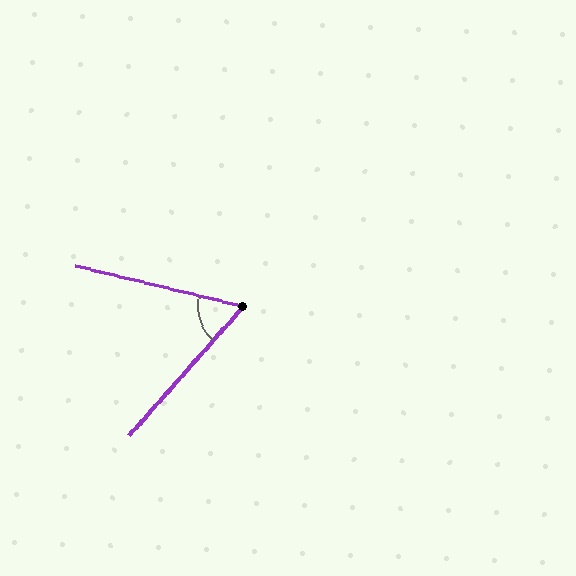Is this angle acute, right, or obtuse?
It is acute.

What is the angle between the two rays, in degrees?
Approximately 62 degrees.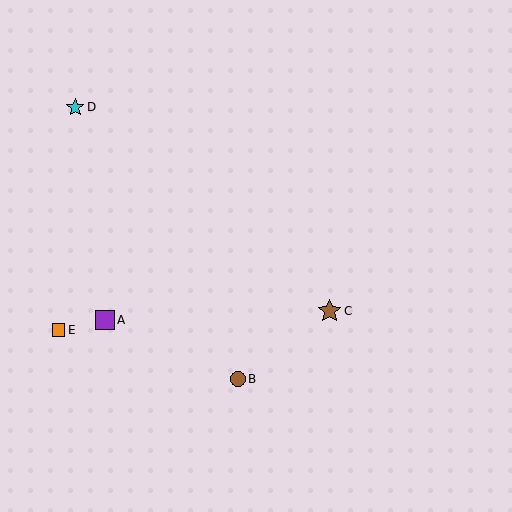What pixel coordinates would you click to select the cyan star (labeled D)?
Click at (75, 107) to select the cyan star D.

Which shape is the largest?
The brown star (labeled C) is the largest.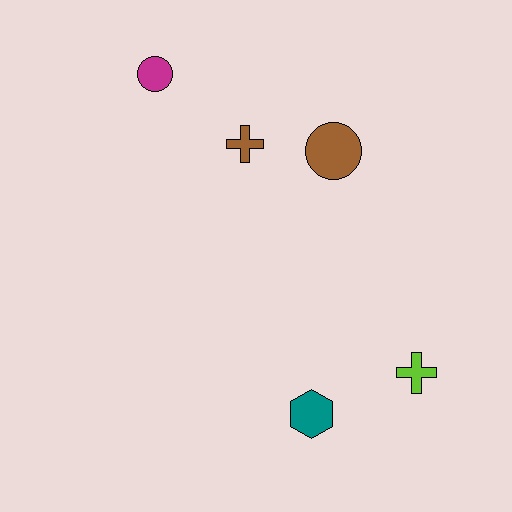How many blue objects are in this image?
There are no blue objects.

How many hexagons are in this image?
There is 1 hexagon.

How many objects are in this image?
There are 5 objects.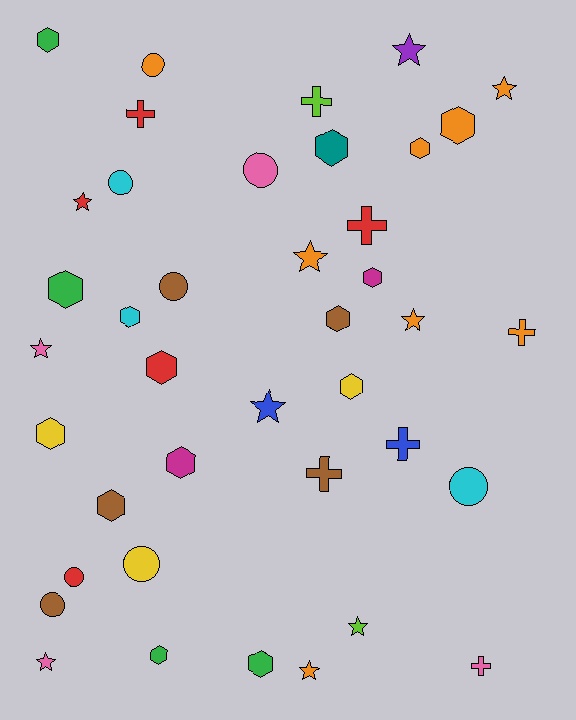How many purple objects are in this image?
There is 1 purple object.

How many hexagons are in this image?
There are 15 hexagons.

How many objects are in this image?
There are 40 objects.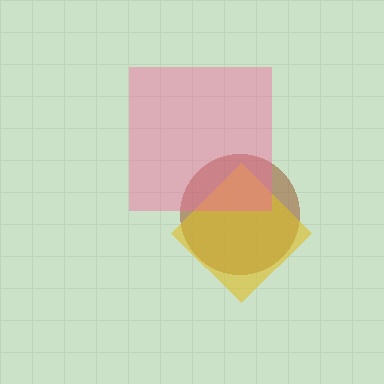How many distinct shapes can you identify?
There are 3 distinct shapes: a brown circle, a yellow diamond, a pink square.